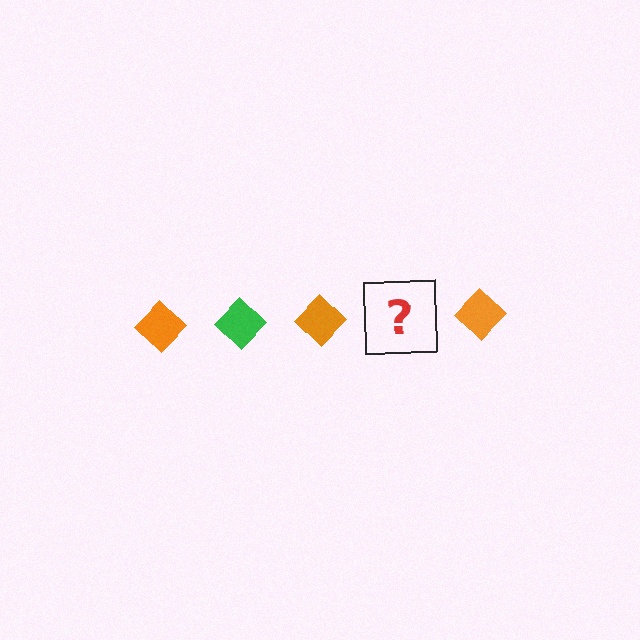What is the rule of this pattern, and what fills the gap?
The rule is that the pattern cycles through orange, green diamonds. The gap should be filled with a green diamond.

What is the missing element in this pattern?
The missing element is a green diamond.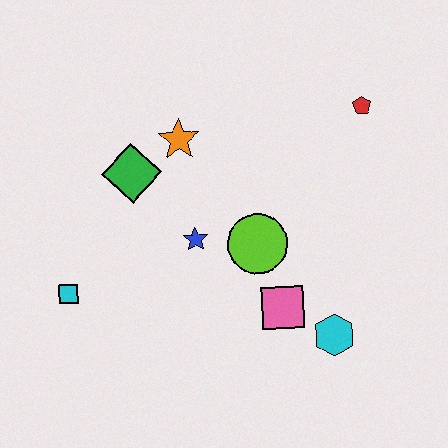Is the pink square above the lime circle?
No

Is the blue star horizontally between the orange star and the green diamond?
No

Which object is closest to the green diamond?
The orange star is closest to the green diamond.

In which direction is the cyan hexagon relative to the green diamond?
The cyan hexagon is to the right of the green diamond.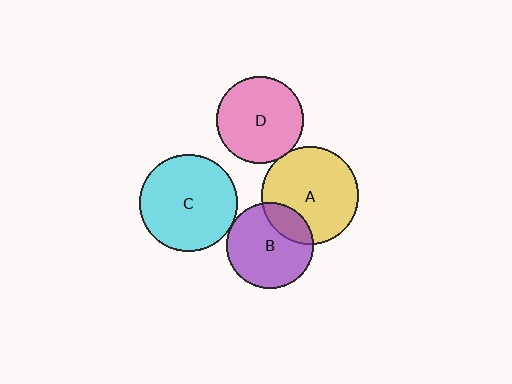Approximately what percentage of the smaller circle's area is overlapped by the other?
Approximately 5%.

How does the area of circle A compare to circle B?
Approximately 1.3 times.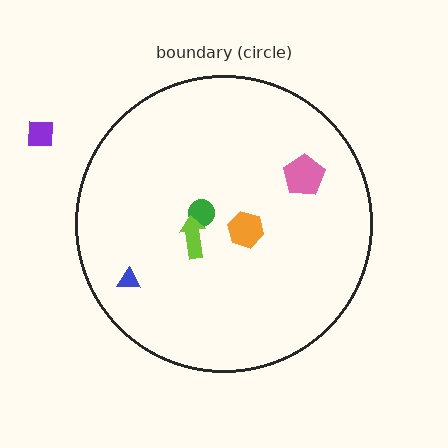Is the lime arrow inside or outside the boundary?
Inside.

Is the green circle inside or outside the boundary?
Inside.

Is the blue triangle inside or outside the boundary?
Inside.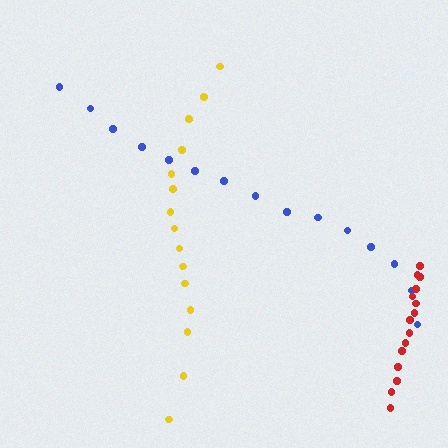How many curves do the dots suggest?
There are 3 distinct paths.